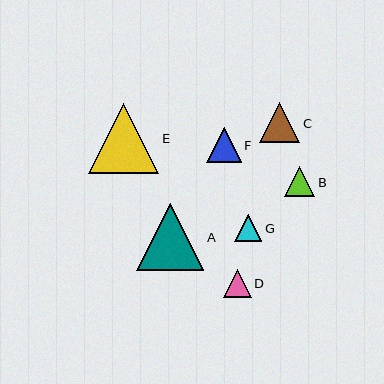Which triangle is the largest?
Triangle E is the largest with a size of approximately 70 pixels.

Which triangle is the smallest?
Triangle G is the smallest with a size of approximately 27 pixels.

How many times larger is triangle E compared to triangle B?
Triangle E is approximately 2.3 times the size of triangle B.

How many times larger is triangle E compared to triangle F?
Triangle E is approximately 2.0 times the size of triangle F.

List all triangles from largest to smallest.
From largest to smallest: E, A, C, F, B, D, G.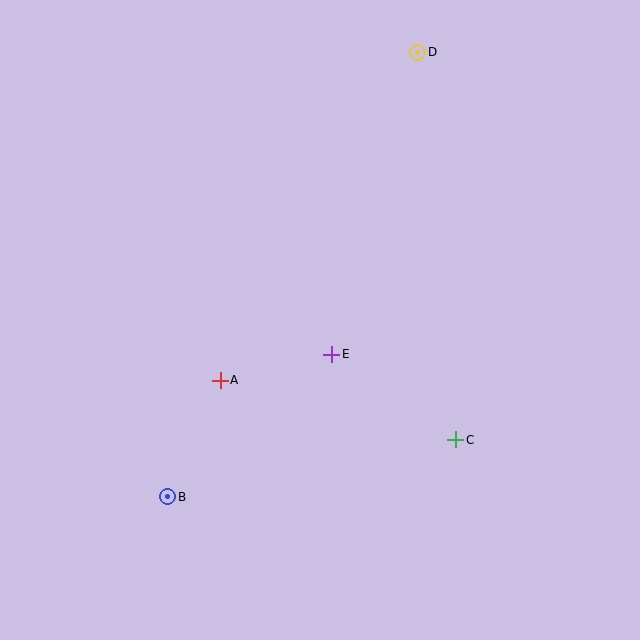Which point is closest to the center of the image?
Point E at (332, 354) is closest to the center.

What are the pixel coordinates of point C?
Point C is at (456, 440).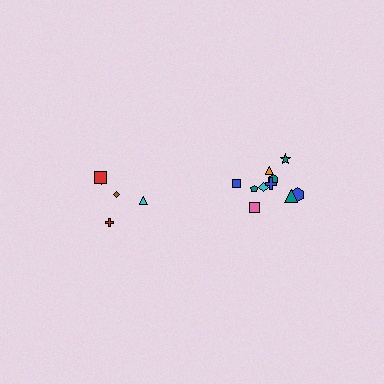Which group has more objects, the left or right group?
The right group.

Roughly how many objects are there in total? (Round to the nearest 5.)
Roughly 15 objects in total.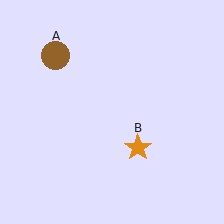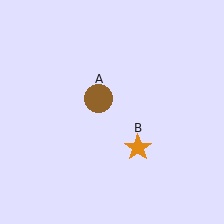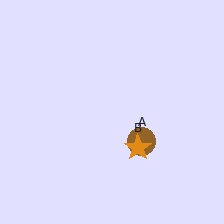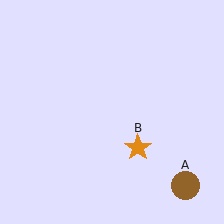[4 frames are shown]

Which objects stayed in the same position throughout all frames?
Orange star (object B) remained stationary.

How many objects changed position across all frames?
1 object changed position: brown circle (object A).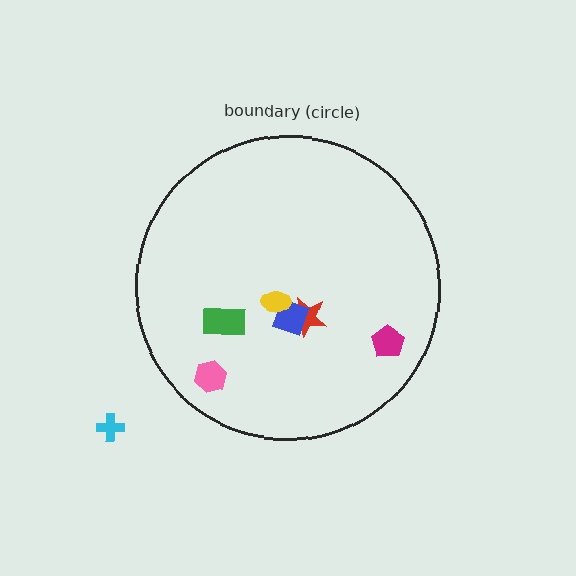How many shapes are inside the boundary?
6 inside, 1 outside.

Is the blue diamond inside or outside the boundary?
Inside.